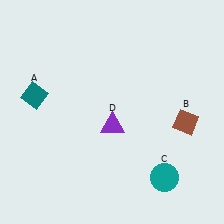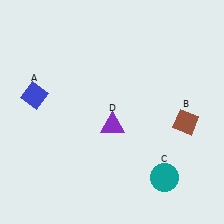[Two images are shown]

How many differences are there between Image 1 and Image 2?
There is 1 difference between the two images.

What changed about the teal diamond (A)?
In Image 1, A is teal. In Image 2, it changed to blue.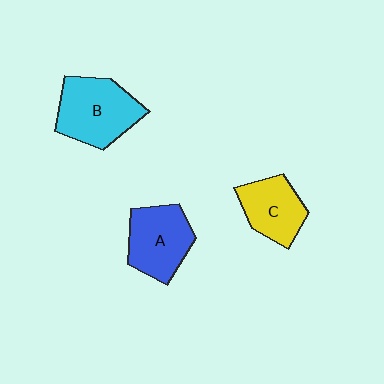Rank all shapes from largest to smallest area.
From largest to smallest: B (cyan), A (blue), C (yellow).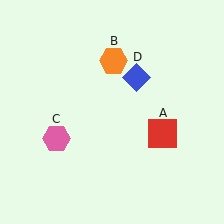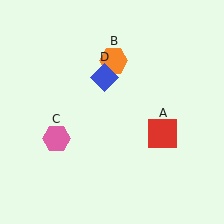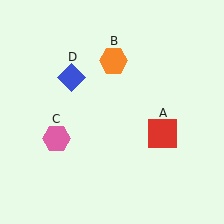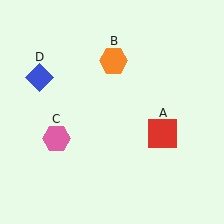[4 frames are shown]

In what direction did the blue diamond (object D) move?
The blue diamond (object D) moved left.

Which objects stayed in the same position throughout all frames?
Red square (object A) and orange hexagon (object B) and pink hexagon (object C) remained stationary.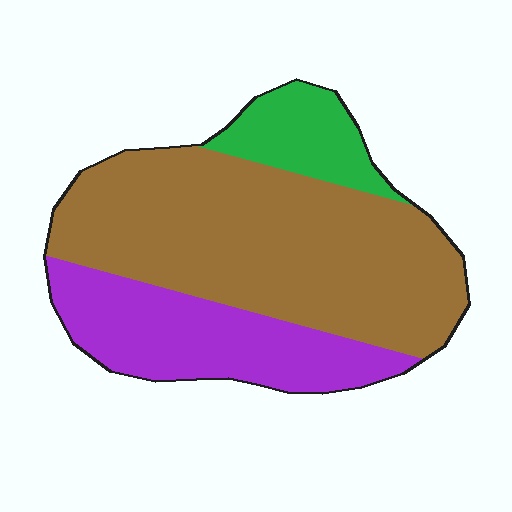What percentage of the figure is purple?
Purple takes up about one quarter (1/4) of the figure.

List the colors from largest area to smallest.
From largest to smallest: brown, purple, green.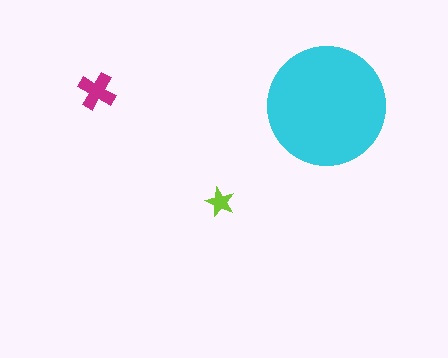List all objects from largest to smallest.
The cyan circle, the magenta cross, the lime star.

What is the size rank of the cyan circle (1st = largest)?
1st.